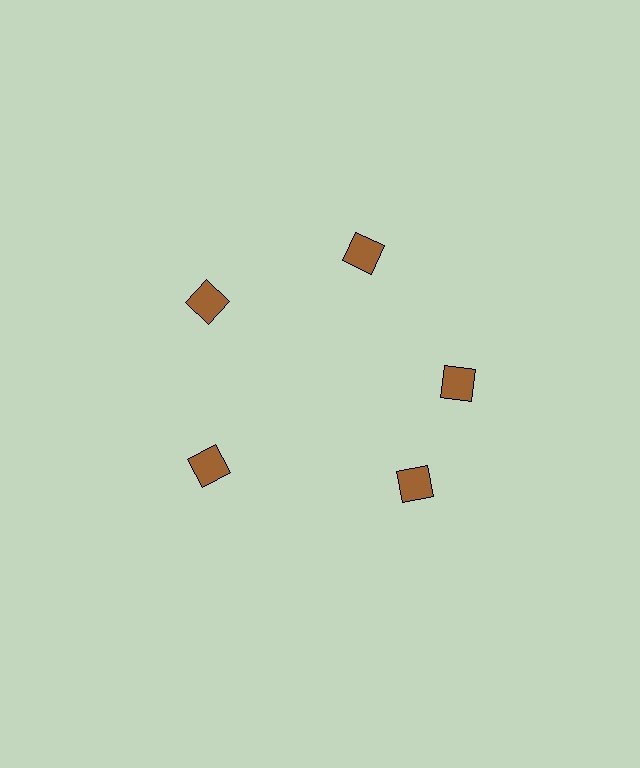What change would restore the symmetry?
The symmetry would be restored by rotating it back into even spacing with its neighbors so that all 5 squares sit at equal angles and equal distance from the center.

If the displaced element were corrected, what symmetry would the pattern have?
It would have 5-fold rotational symmetry — the pattern would map onto itself every 72 degrees.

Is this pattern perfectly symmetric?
No. The 5 brown squares are arranged in a ring, but one element near the 5 o'clock position is rotated out of alignment along the ring, breaking the 5-fold rotational symmetry.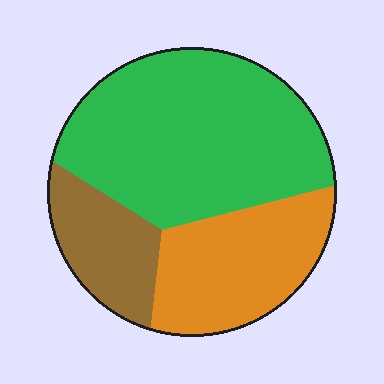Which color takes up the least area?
Brown, at roughly 15%.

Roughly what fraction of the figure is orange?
Orange takes up about one quarter (1/4) of the figure.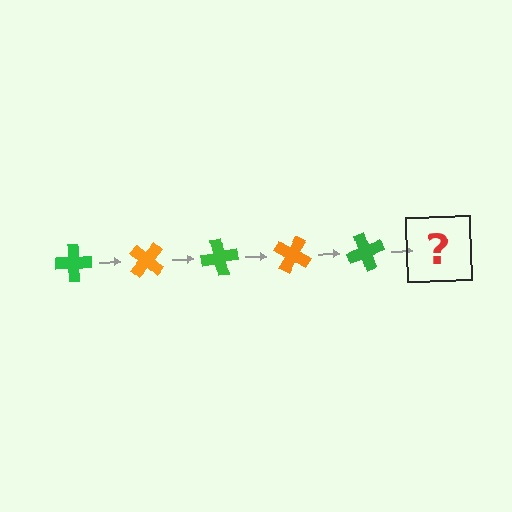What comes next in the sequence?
The next element should be an orange cross, rotated 200 degrees from the start.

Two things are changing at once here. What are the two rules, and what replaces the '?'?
The two rules are that it rotates 40 degrees each step and the color cycles through green and orange. The '?' should be an orange cross, rotated 200 degrees from the start.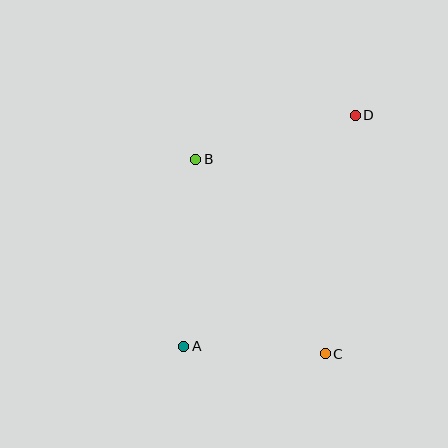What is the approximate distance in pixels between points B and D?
The distance between B and D is approximately 165 pixels.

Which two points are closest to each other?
Points A and C are closest to each other.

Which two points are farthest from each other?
Points A and D are farthest from each other.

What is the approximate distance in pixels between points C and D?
The distance between C and D is approximately 240 pixels.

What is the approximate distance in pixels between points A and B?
The distance between A and B is approximately 187 pixels.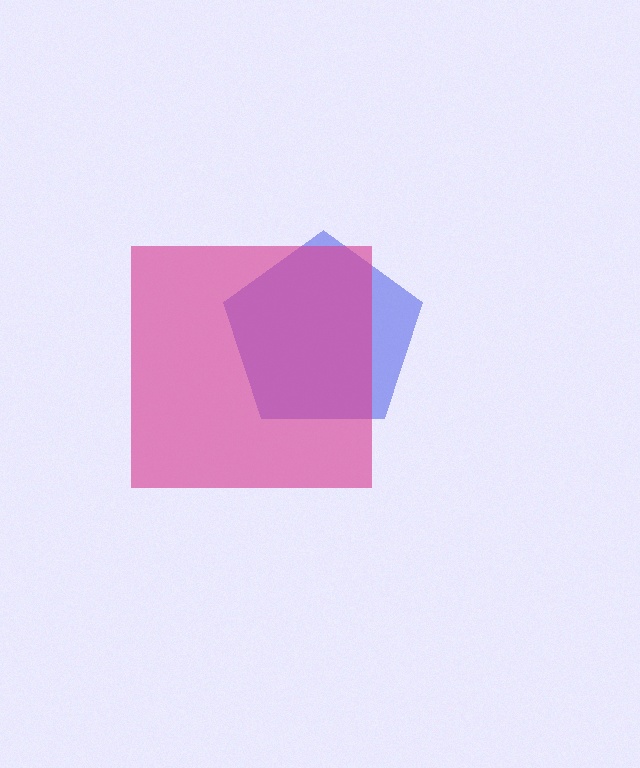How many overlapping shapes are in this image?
There are 2 overlapping shapes in the image.